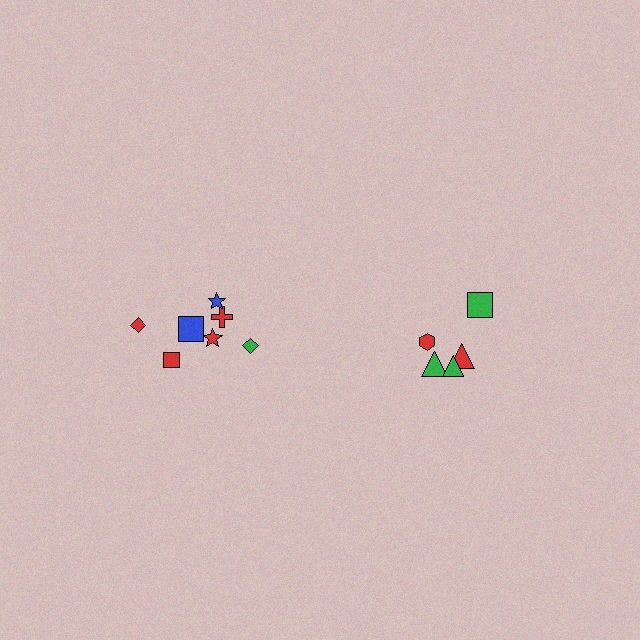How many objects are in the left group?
There are 7 objects.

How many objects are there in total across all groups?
There are 12 objects.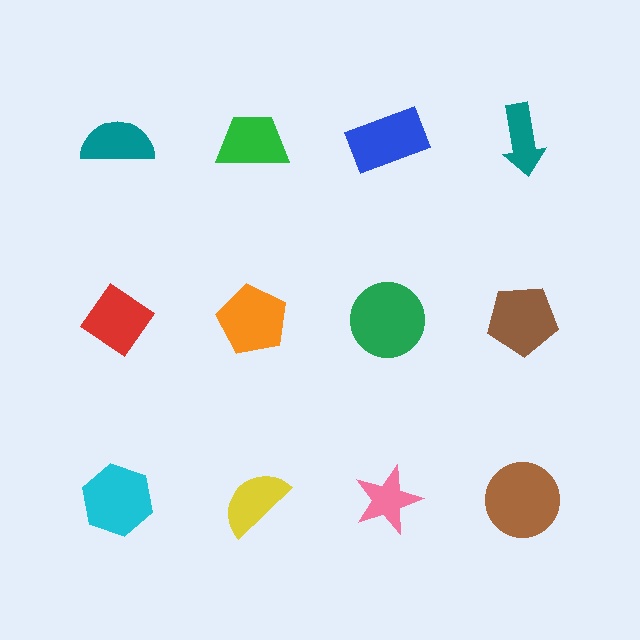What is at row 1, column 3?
A blue rectangle.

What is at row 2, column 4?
A brown pentagon.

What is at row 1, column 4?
A teal arrow.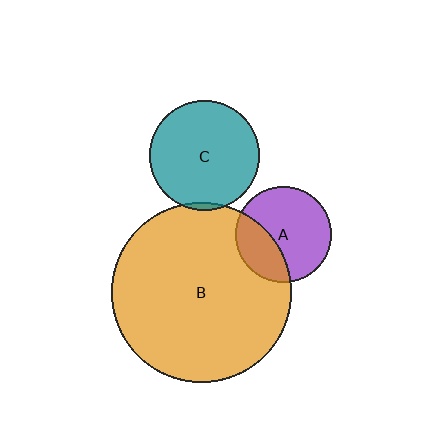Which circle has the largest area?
Circle B (orange).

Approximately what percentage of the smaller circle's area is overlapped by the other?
Approximately 5%.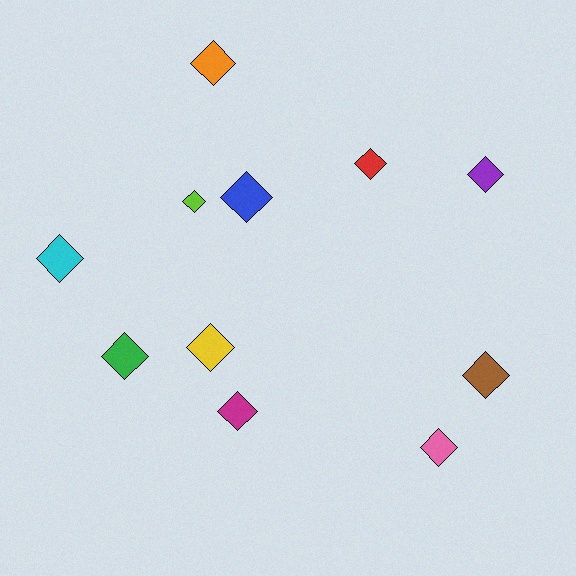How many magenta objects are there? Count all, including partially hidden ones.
There is 1 magenta object.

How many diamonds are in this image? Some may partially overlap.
There are 11 diamonds.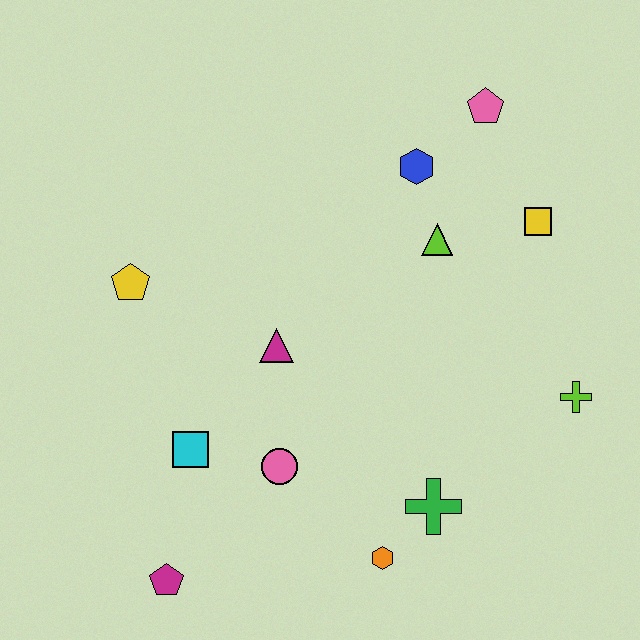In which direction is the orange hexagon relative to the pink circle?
The orange hexagon is to the right of the pink circle.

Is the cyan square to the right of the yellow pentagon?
Yes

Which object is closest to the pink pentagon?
The blue hexagon is closest to the pink pentagon.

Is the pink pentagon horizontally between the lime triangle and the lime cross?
Yes